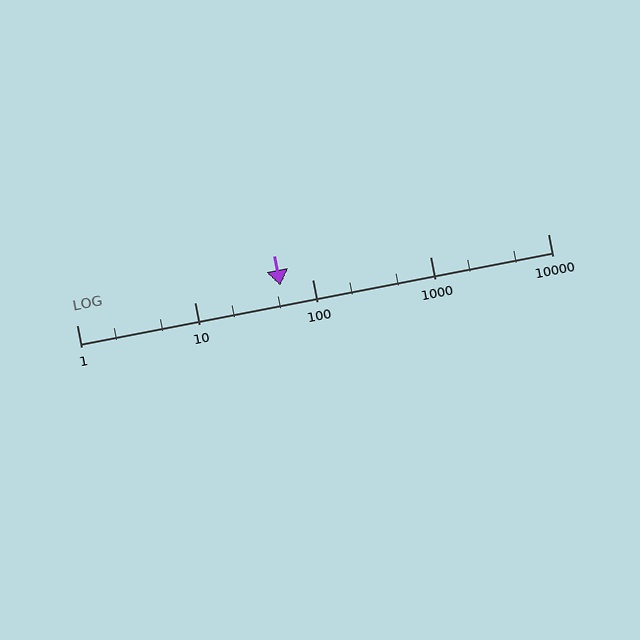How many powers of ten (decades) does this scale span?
The scale spans 4 decades, from 1 to 10000.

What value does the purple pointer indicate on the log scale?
The pointer indicates approximately 54.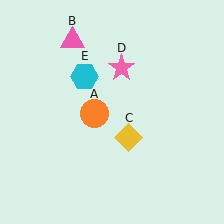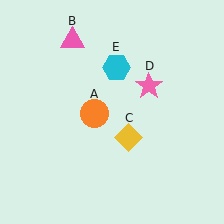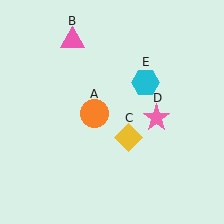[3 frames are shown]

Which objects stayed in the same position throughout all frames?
Orange circle (object A) and pink triangle (object B) and yellow diamond (object C) remained stationary.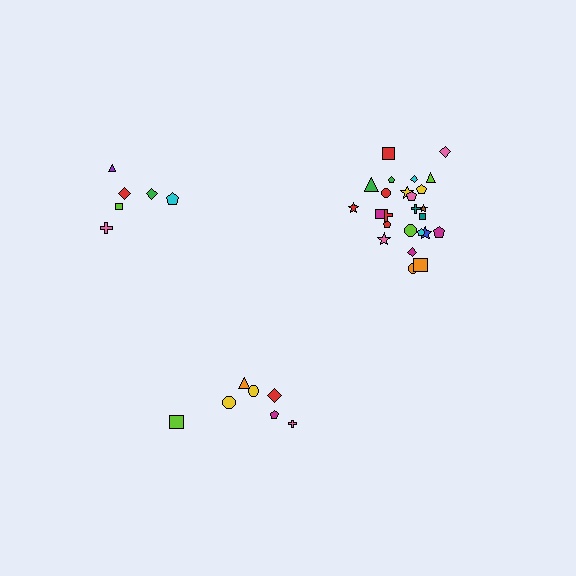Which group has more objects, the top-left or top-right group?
The top-right group.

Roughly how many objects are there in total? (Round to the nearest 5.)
Roughly 40 objects in total.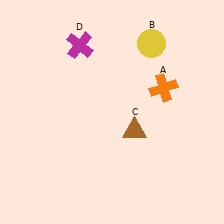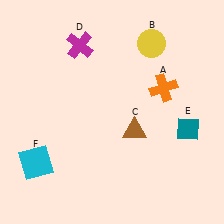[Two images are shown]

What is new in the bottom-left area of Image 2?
A cyan square (F) was added in the bottom-left area of Image 2.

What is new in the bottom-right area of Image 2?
A teal diamond (E) was added in the bottom-right area of Image 2.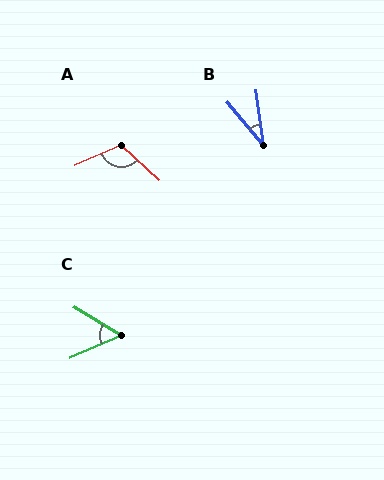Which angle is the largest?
A, at approximately 113 degrees.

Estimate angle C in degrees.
Approximately 55 degrees.